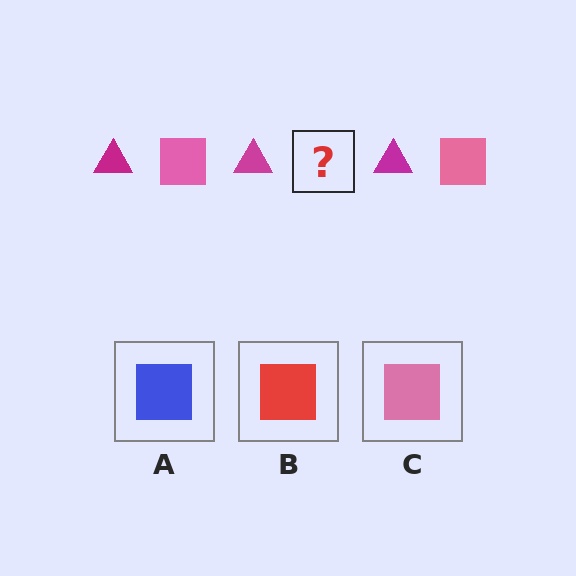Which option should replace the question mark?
Option C.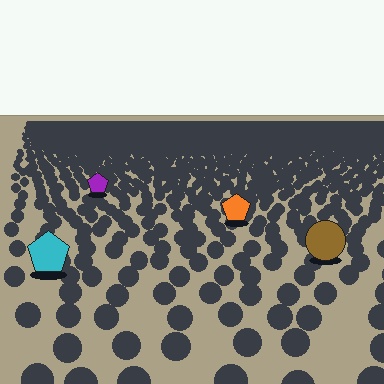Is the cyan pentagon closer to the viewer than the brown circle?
Yes. The cyan pentagon is closer — you can tell from the texture gradient: the ground texture is coarser near it.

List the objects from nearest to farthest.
From nearest to farthest: the cyan pentagon, the brown circle, the orange pentagon, the purple pentagon.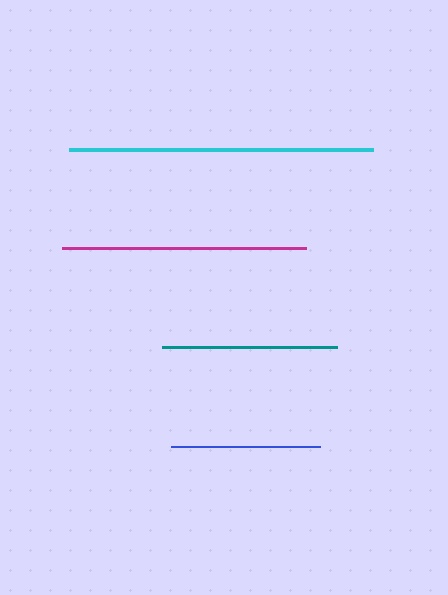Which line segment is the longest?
The cyan line is the longest at approximately 304 pixels.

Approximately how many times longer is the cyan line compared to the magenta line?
The cyan line is approximately 1.2 times the length of the magenta line.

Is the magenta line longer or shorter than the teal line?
The magenta line is longer than the teal line.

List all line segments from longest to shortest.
From longest to shortest: cyan, magenta, teal, blue.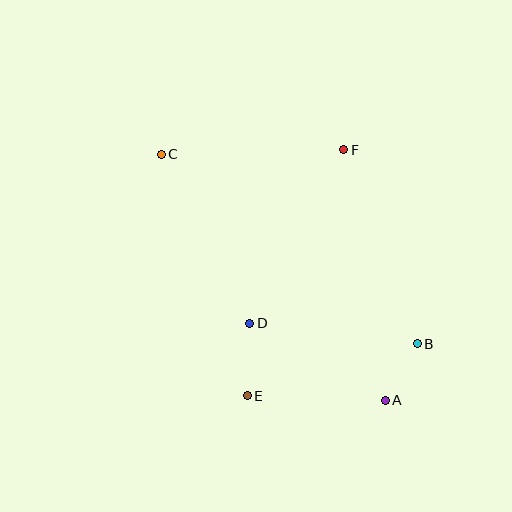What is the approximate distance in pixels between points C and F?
The distance between C and F is approximately 182 pixels.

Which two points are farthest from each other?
Points A and C are farthest from each other.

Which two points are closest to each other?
Points A and B are closest to each other.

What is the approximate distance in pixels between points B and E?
The distance between B and E is approximately 178 pixels.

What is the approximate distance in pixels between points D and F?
The distance between D and F is approximately 197 pixels.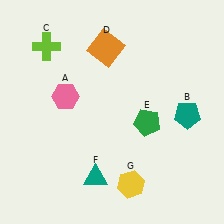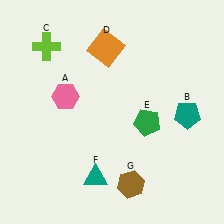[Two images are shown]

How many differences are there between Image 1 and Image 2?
There is 1 difference between the two images.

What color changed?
The hexagon (G) changed from yellow in Image 1 to brown in Image 2.